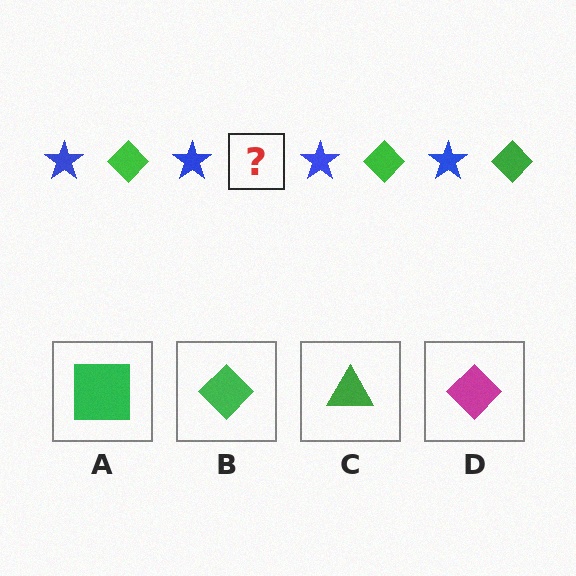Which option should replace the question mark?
Option B.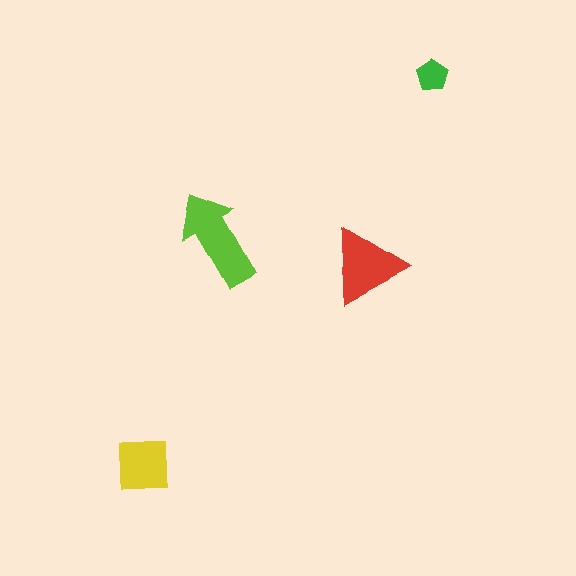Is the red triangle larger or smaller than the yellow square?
Larger.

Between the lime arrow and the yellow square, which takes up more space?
The lime arrow.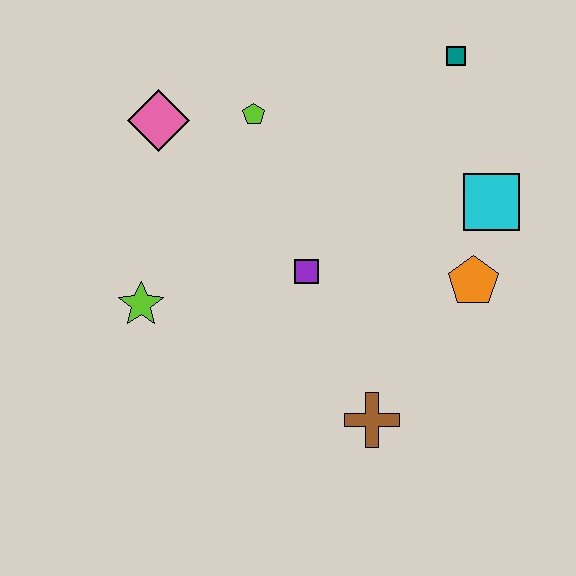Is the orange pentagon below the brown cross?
No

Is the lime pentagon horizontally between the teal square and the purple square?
No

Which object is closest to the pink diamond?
The lime pentagon is closest to the pink diamond.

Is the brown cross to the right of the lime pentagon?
Yes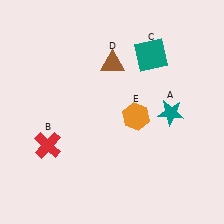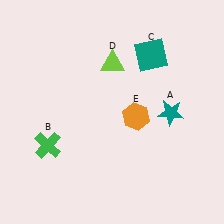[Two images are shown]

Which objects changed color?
B changed from red to green. D changed from brown to lime.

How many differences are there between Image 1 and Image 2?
There are 2 differences between the two images.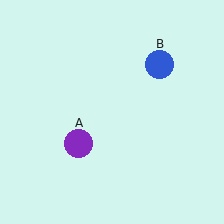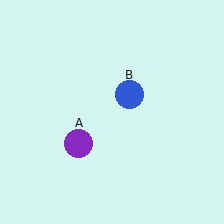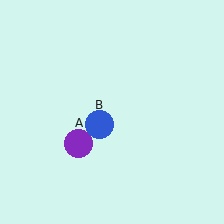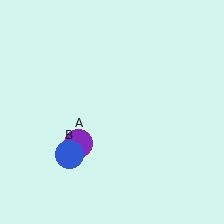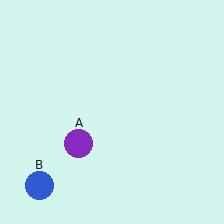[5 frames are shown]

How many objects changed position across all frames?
1 object changed position: blue circle (object B).